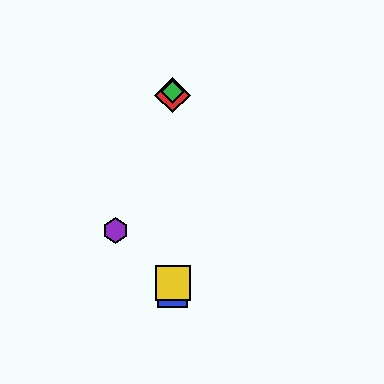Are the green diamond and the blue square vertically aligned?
Yes, both are at x≈173.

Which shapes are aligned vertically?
The red diamond, the blue square, the green diamond, the yellow square are aligned vertically.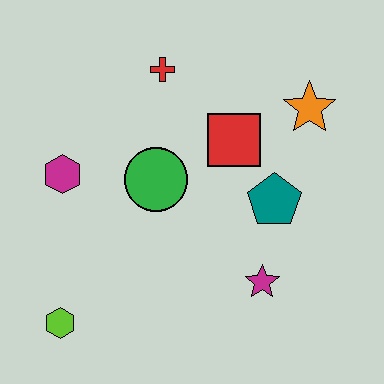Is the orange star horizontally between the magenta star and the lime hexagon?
No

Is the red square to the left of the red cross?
No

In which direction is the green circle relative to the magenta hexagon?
The green circle is to the right of the magenta hexagon.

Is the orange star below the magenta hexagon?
No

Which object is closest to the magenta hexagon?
The green circle is closest to the magenta hexagon.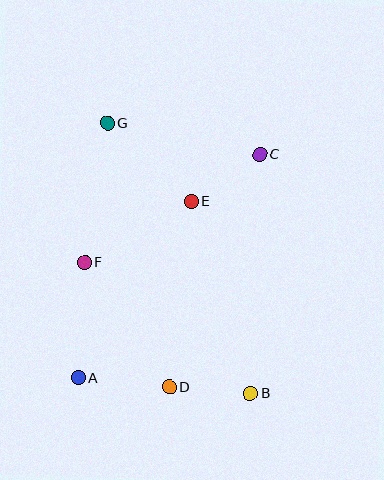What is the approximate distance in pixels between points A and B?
The distance between A and B is approximately 173 pixels.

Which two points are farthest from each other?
Points B and G are farthest from each other.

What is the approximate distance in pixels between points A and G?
The distance between A and G is approximately 257 pixels.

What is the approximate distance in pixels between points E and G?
The distance between E and G is approximately 115 pixels.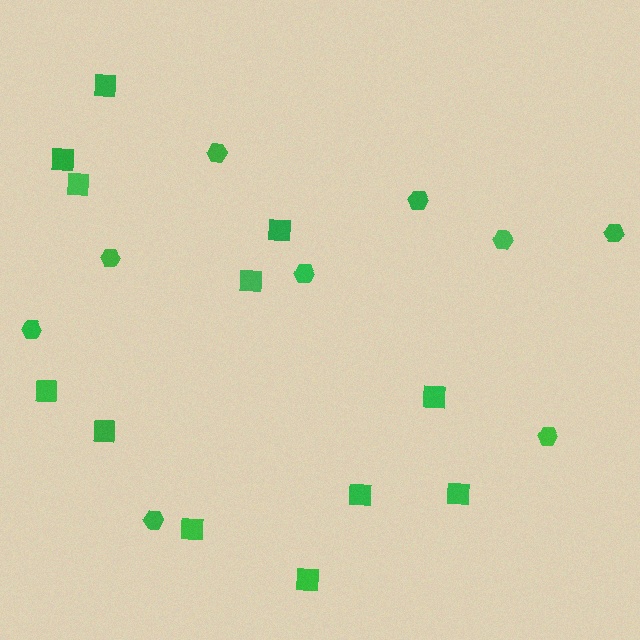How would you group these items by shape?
There are 2 groups: one group of hexagons (9) and one group of squares (12).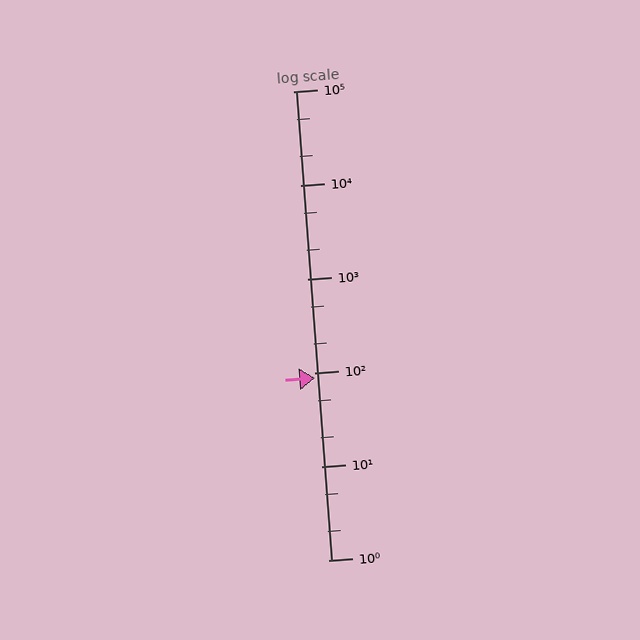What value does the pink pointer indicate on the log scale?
The pointer indicates approximately 87.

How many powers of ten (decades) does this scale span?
The scale spans 5 decades, from 1 to 100000.